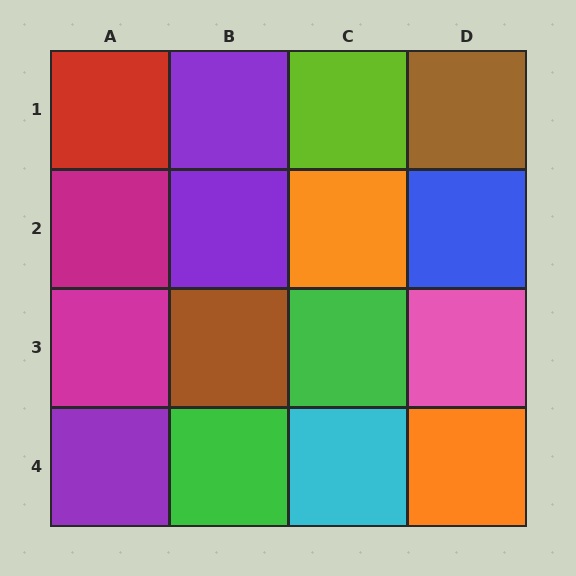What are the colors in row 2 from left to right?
Magenta, purple, orange, blue.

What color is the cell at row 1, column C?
Lime.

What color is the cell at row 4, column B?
Green.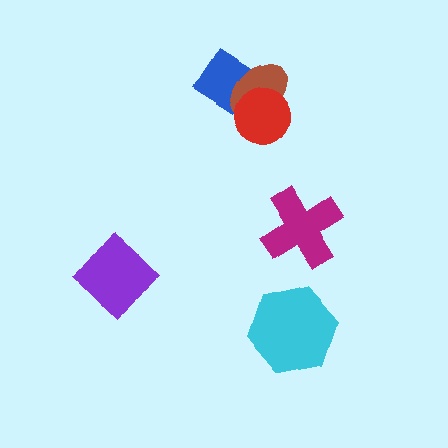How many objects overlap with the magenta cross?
0 objects overlap with the magenta cross.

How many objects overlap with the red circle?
2 objects overlap with the red circle.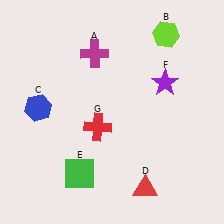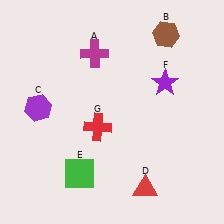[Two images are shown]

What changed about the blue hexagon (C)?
In Image 1, C is blue. In Image 2, it changed to purple.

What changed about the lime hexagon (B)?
In Image 1, B is lime. In Image 2, it changed to brown.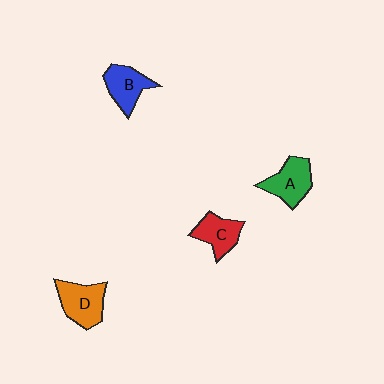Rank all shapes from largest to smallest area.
From largest to smallest: D (orange), A (green), B (blue), C (red).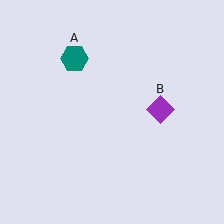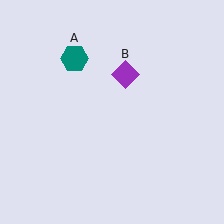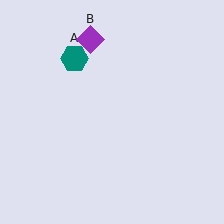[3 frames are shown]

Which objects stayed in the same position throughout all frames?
Teal hexagon (object A) remained stationary.